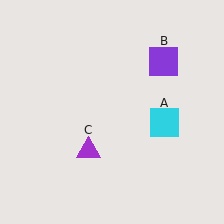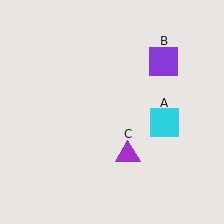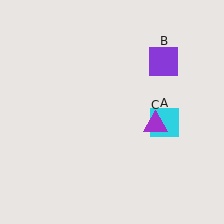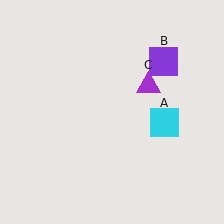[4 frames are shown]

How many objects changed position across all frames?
1 object changed position: purple triangle (object C).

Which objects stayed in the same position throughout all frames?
Cyan square (object A) and purple square (object B) remained stationary.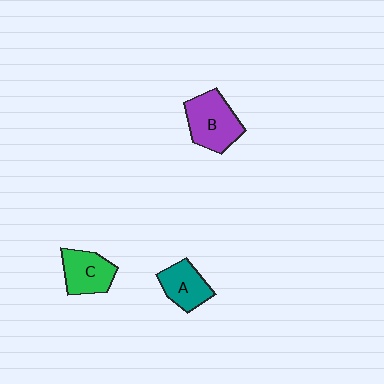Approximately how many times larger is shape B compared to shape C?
Approximately 1.3 times.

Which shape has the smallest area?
Shape A (teal).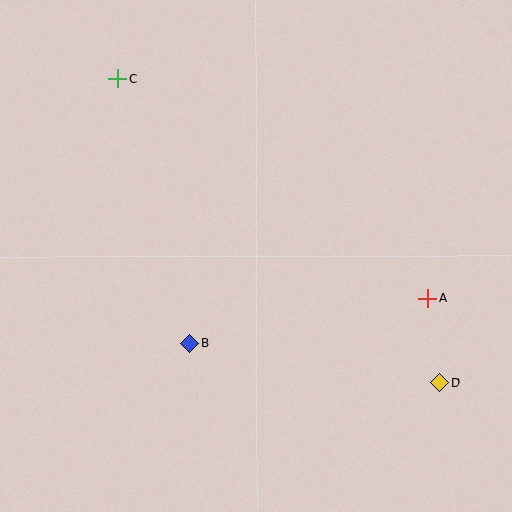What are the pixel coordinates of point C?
Point C is at (118, 79).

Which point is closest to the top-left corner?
Point C is closest to the top-left corner.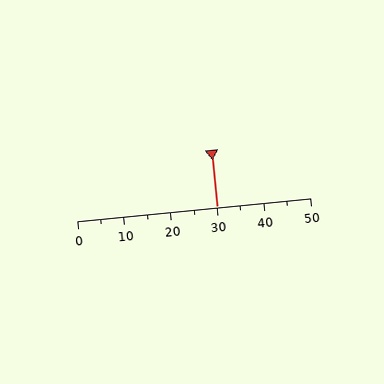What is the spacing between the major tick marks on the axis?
The major ticks are spaced 10 apart.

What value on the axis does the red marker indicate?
The marker indicates approximately 30.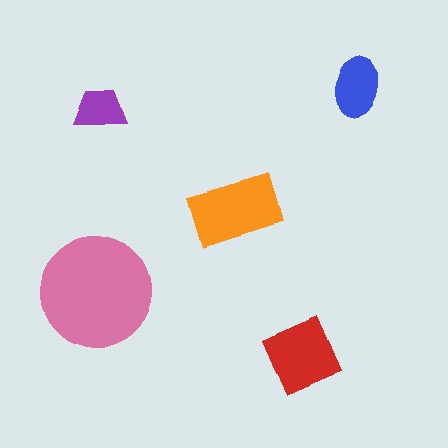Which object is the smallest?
The purple trapezoid.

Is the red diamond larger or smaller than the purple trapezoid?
Larger.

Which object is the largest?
The pink circle.